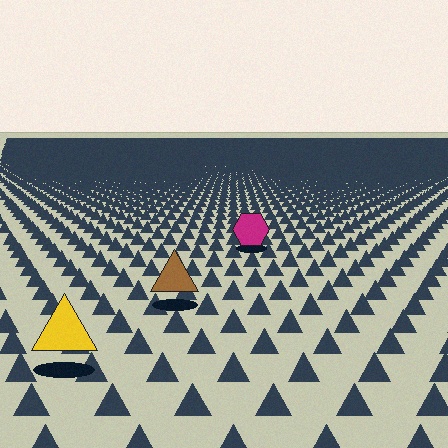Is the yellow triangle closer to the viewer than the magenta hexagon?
Yes. The yellow triangle is closer — you can tell from the texture gradient: the ground texture is coarser near it.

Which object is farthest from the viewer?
The magenta hexagon is farthest from the viewer. It appears smaller and the ground texture around it is denser.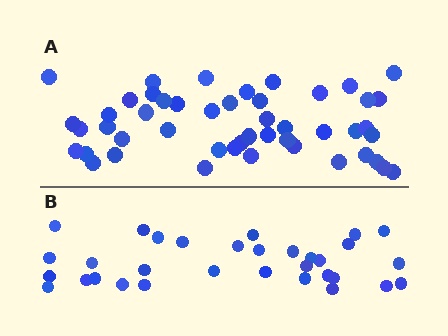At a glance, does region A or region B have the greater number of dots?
Region A (the top region) has more dots.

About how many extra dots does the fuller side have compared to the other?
Region A has approximately 15 more dots than region B.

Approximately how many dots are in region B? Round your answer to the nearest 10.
About 30 dots. (The exact count is 32, which rounds to 30.)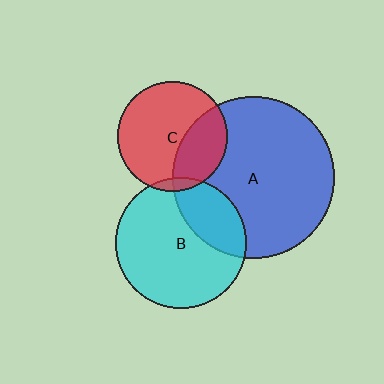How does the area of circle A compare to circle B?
Approximately 1.5 times.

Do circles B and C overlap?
Yes.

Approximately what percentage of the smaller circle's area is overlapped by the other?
Approximately 5%.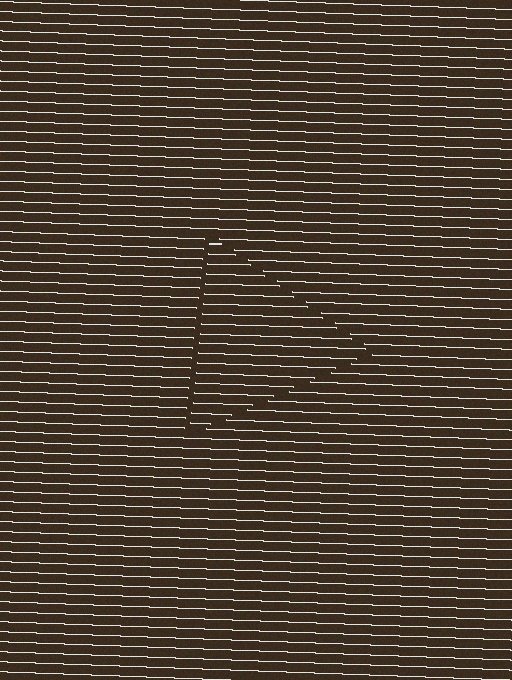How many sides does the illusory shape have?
3 sides — the line-ends trace a triangle.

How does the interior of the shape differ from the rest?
The interior of the shape contains the same grating, shifted by half a period — the contour is defined by the phase discontinuity where line-ends from the inner and outer gratings abut.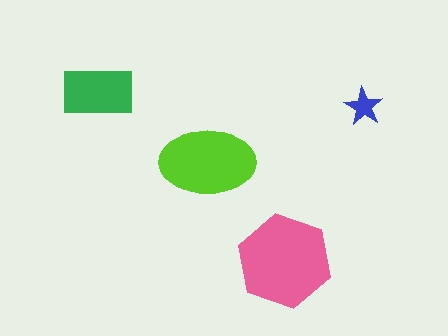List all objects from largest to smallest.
The pink hexagon, the lime ellipse, the green rectangle, the blue star.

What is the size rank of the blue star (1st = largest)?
4th.